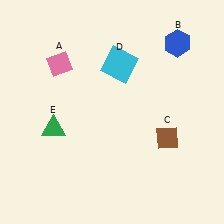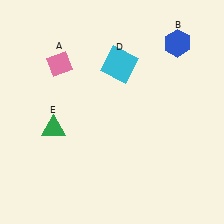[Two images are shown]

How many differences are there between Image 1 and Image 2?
There is 1 difference between the two images.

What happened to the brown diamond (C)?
The brown diamond (C) was removed in Image 2. It was in the bottom-right area of Image 1.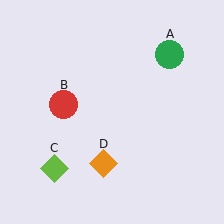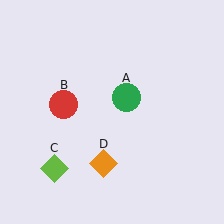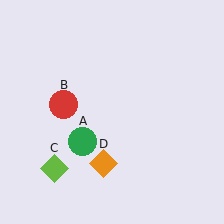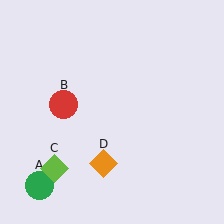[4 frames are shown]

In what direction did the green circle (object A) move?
The green circle (object A) moved down and to the left.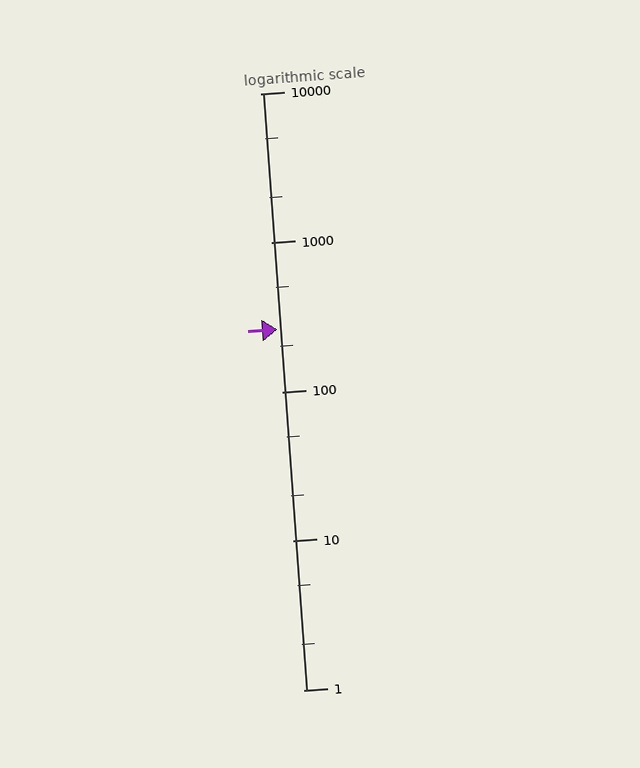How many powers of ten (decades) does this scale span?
The scale spans 4 decades, from 1 to 10000.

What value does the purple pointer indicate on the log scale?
The pointer indicates approximately 260.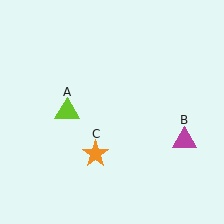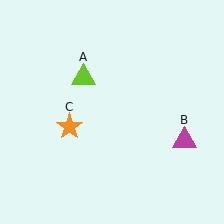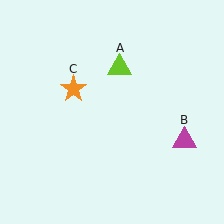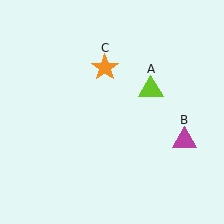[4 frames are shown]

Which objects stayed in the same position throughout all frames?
Magenta triangle (object B) remained stationary.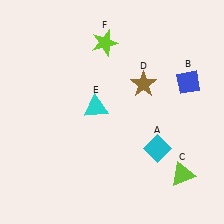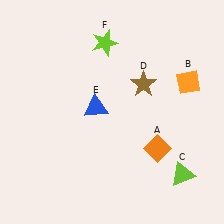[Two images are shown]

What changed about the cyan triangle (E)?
In Image 1, E is cyan. In Image 2, it changed to blue.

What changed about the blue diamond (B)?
In Image 1, B is blue. In Image 2, it changed to orange.